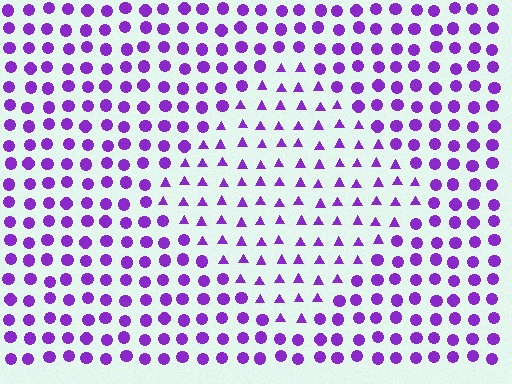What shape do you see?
I see a diamond.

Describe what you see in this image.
The image is filled with small purple elements arranged in a uniform grid. A diamond-shaped region contains triangles, while the surrounding area contains circles. The boundary is defined purely by the change in element shape.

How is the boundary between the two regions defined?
The boundary is defined by a change in element shape: triangles inside vs. circles outside. All elements share the same color and spacing.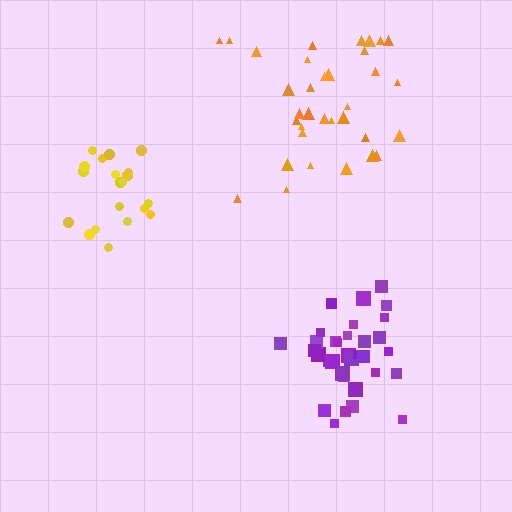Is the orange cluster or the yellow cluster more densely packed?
Yellow.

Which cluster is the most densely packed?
Yellow.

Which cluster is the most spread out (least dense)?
Orange.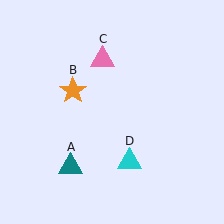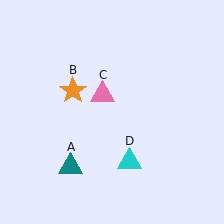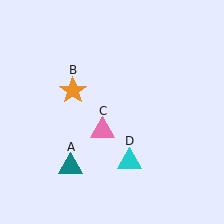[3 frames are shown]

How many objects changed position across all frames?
1 object changed position: pink triangle (object C).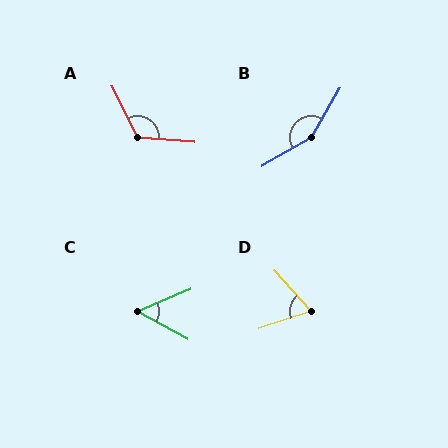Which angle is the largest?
B, at approximately 149 degrees.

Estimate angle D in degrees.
Approximately 66 degrees.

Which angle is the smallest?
C, at approximately 51 degrees.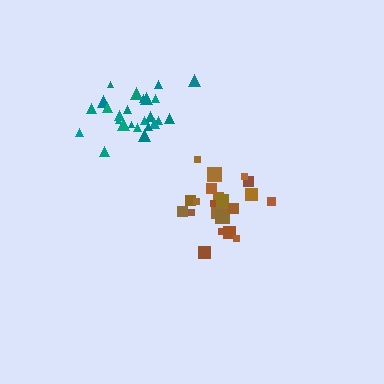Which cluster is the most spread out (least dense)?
Teal.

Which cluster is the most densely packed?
Brown.